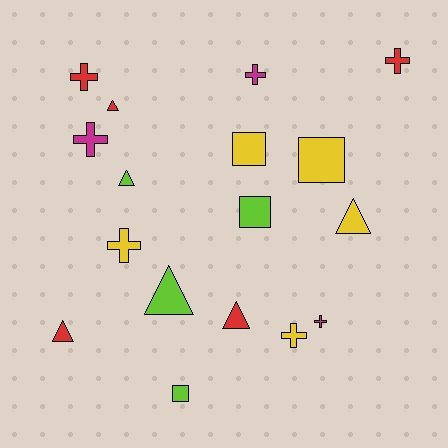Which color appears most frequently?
Yellow, with 5 objects.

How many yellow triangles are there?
There is 1 yellow triangle.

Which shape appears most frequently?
Cross, with 7 objects.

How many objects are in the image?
There are 17 objects.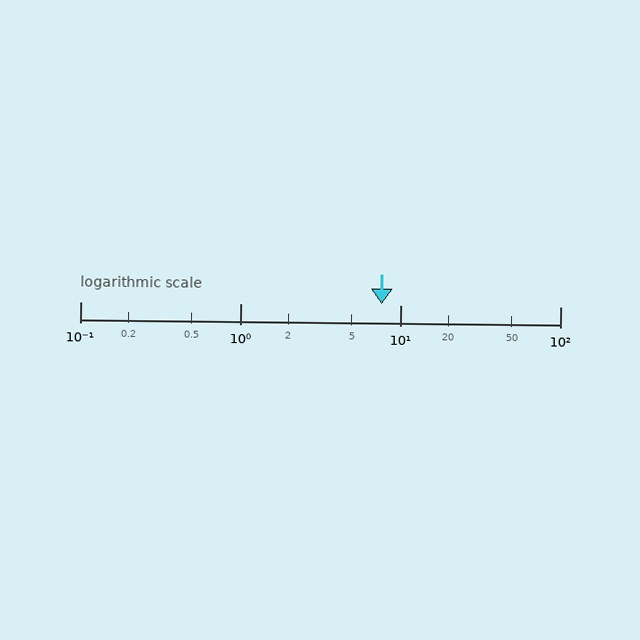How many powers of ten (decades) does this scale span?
The scale spans 3 decades, from 0.1 to 100.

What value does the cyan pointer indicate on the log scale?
The pointer indicates approximately 7.7.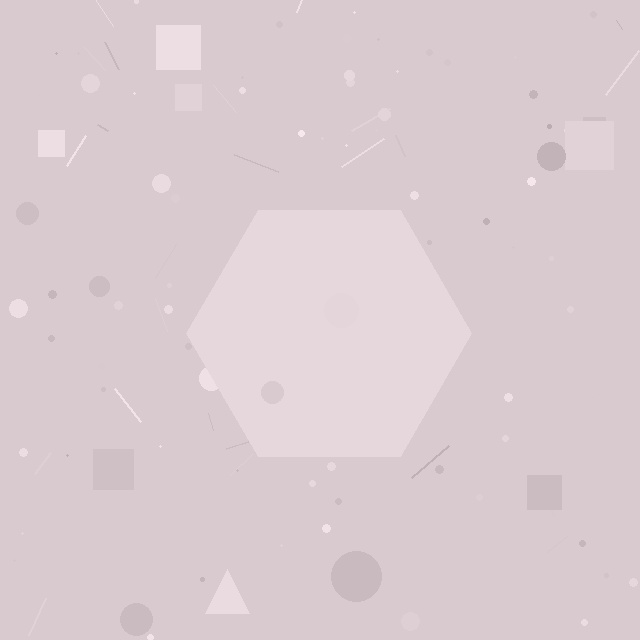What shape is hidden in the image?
A hexagon is hidden in the image.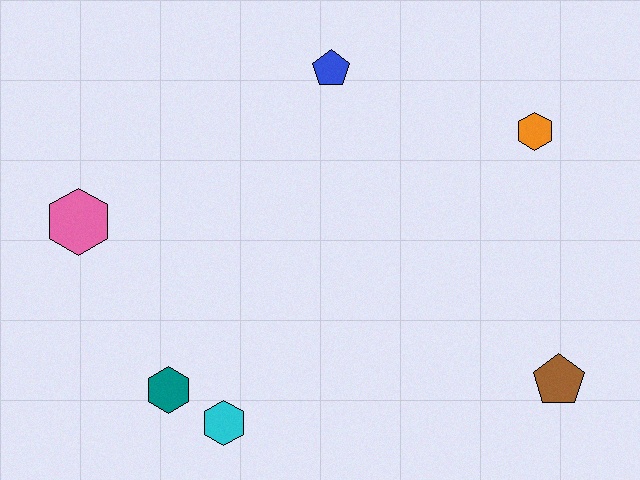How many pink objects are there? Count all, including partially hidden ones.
There is 1 pink object.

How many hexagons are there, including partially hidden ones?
There are 4 hexagons.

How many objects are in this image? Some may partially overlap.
There are 6 objects.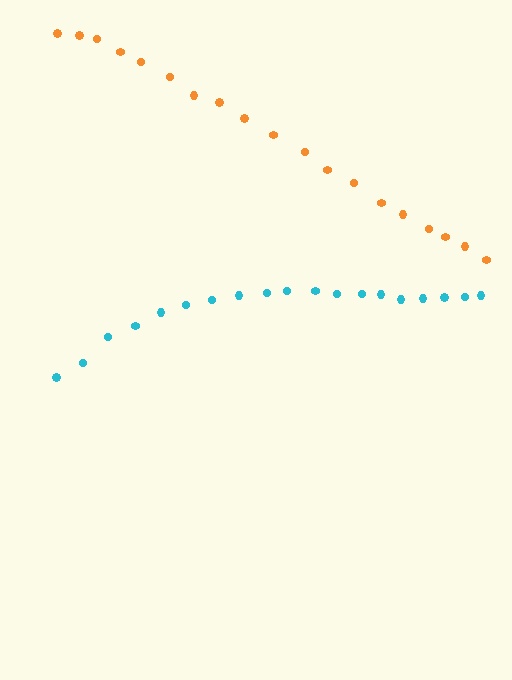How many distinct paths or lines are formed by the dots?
There are 2 distinct paths.